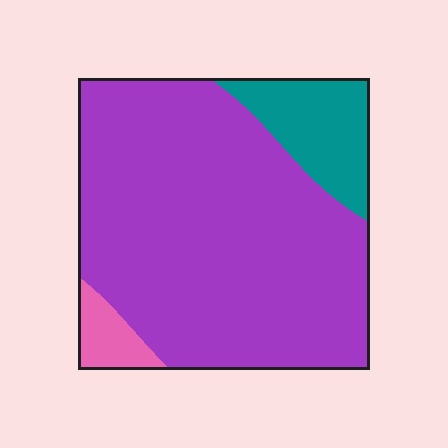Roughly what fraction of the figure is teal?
Teal takes up about one eighth (1/8) of the figure.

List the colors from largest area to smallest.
From largest to smallest: purple, teal, pink.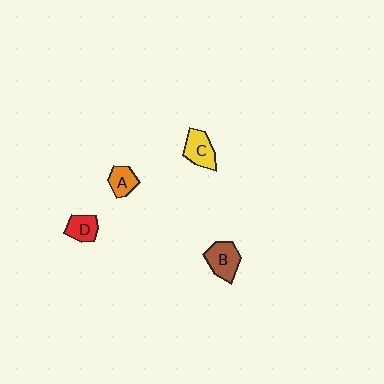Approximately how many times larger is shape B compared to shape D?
Approximately 1.4 times.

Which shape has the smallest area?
Shape A (orange).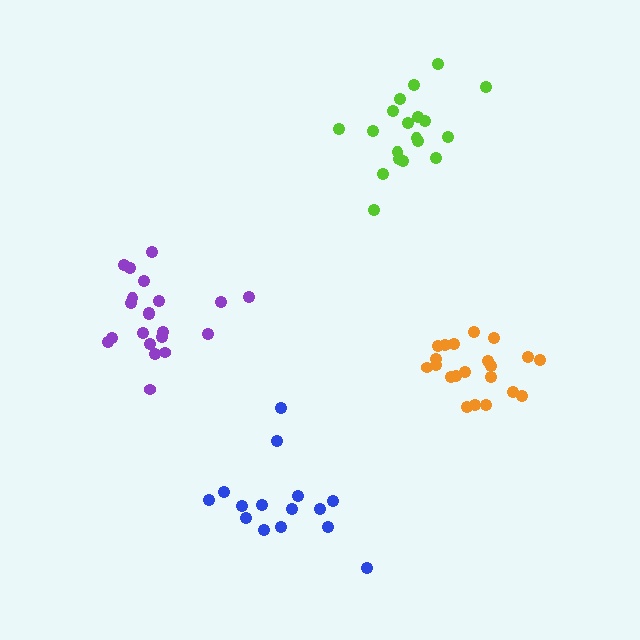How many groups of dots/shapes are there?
There are 4 groups.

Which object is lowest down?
The blue cluster is bottommost.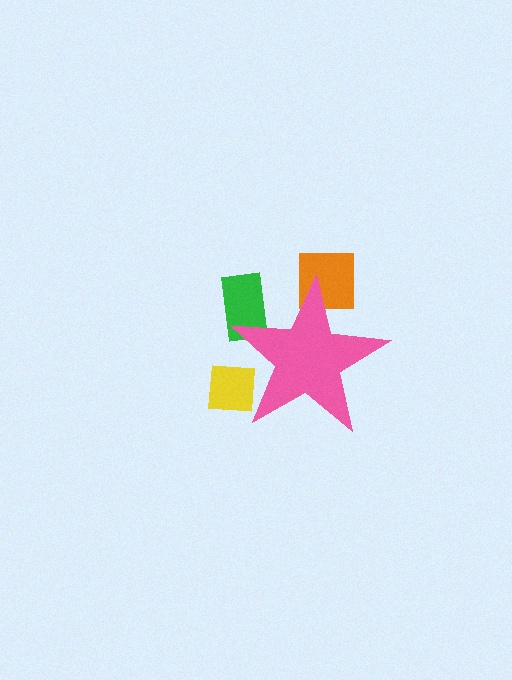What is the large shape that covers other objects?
A pink star.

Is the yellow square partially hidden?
Yes, the yellow square is partially hidden behind the pink star.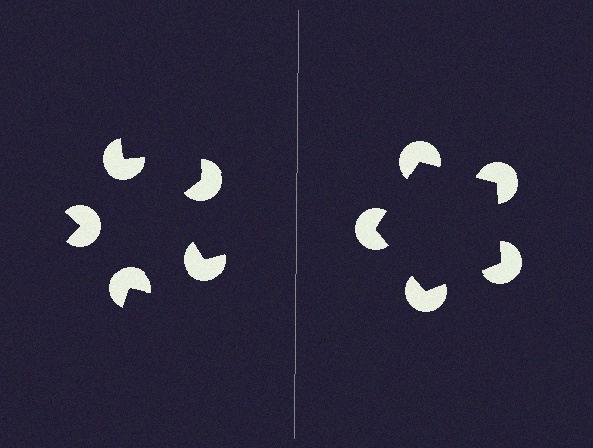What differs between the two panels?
The pac-man discs are positioned identically on both sides; only the wedge orientations differ. On the right they align to a pentagon; on the left they are misaligned.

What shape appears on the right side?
An illusory pentagon.